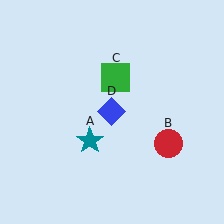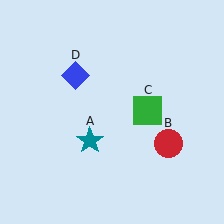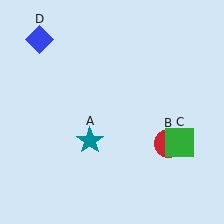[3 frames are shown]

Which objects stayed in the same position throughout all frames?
Teal star (object A) and red circle (object B) remained stationary.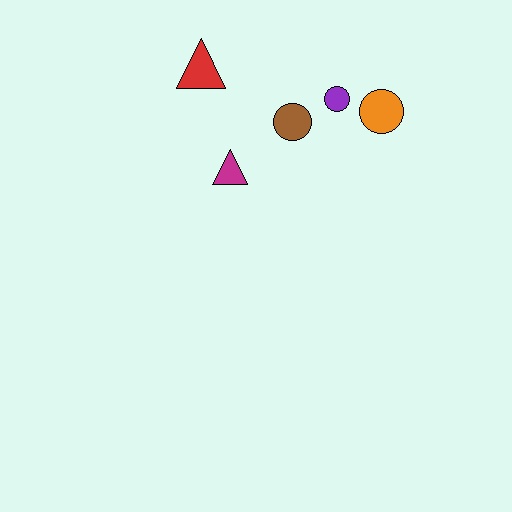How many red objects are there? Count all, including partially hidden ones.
There is 1 red object.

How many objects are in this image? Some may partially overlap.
There are 5 objects.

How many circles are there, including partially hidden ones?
There are 3 circles.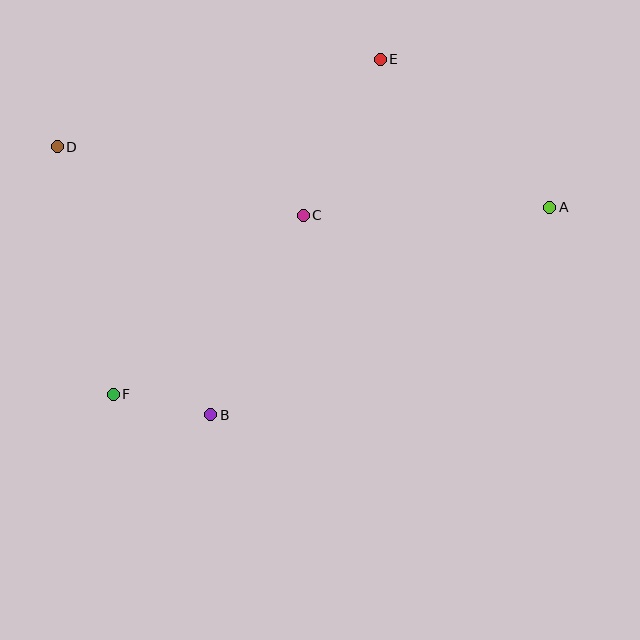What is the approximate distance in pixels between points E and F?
The distance between E and F is approximately 429 pixels.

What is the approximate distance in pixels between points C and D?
The distance between C and D is approximately 255 pixels.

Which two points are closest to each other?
Points B and F are closest to each other.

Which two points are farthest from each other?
Points A and D are farthest from each other.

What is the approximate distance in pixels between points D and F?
The distance between D and F is approximately 254 pixels.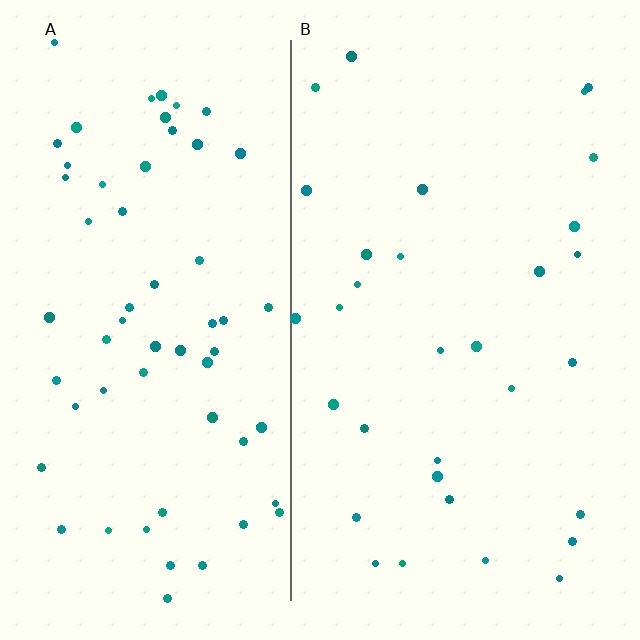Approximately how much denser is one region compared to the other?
Approximately 1.9× — region A over region B.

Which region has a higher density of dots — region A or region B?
A (the left).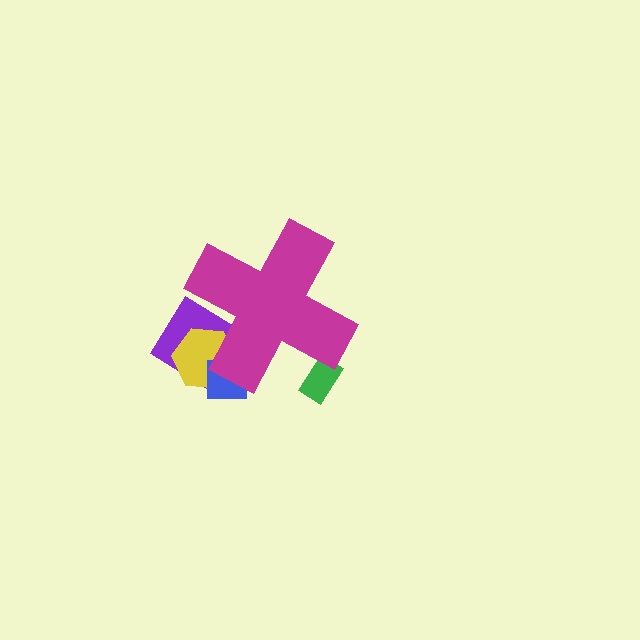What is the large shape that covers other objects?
A magenta cross.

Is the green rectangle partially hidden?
Yes, the green rectangle is partially hidden behind the magenta cross.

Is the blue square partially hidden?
Yes, the blue square is partially hidden behind the magenta cross.